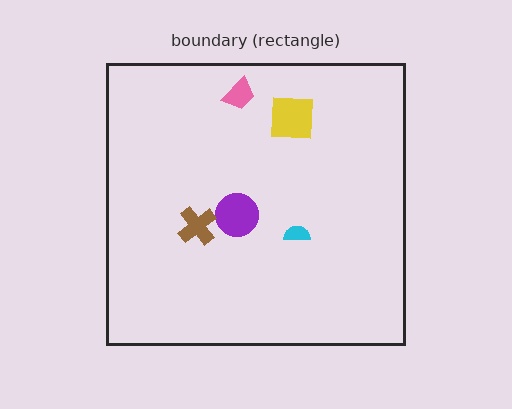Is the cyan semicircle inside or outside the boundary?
Inside.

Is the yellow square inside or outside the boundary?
Inside.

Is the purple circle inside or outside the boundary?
Inside.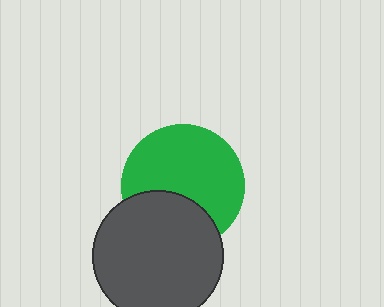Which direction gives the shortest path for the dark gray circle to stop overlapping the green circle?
Moving down gives the shortest separation.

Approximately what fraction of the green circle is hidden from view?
Roughly 32% of the green circle is hidden behind the dark gray circle.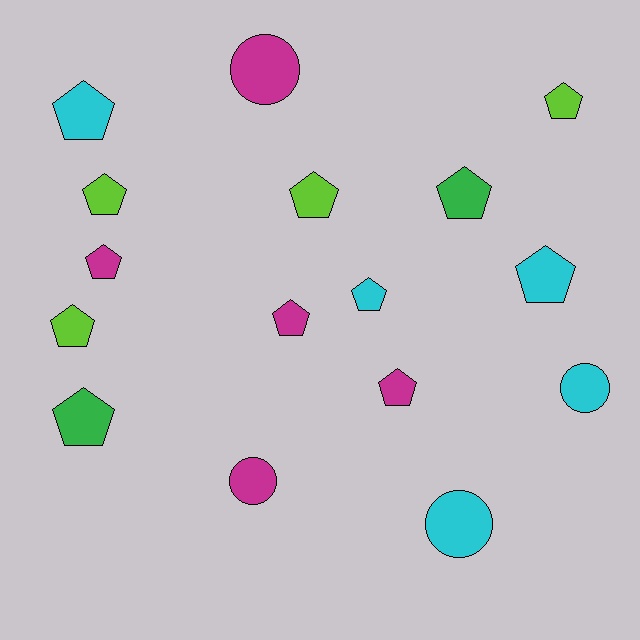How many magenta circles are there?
There are 2 magenta circles.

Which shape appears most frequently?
Pentagon, with 12 objects.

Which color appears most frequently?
Magenta, with 5 objects.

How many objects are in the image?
There are 16 objects.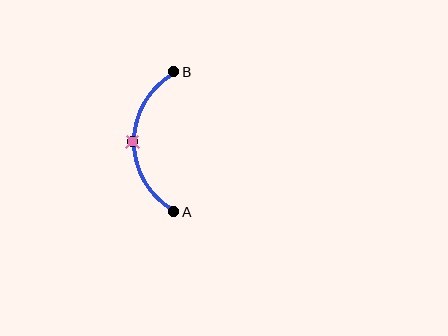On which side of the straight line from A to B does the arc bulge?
The arc bulges to the left of the straight line connecting A and B.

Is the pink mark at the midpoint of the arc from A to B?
Yes. The pink mark lies on the arc at equal arc-length from both A and B — it is the arc midpoint.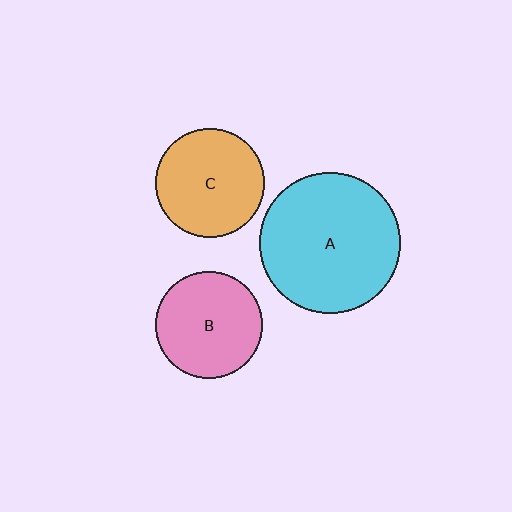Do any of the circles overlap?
No, none of the circles overlap.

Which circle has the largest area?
Circle A (cyan).